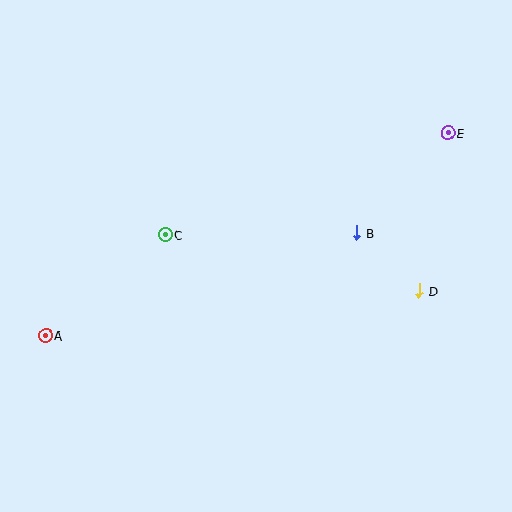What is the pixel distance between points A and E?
The distance between A and E is 451 pixels.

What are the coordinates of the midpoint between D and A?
The midpoint between D and A is at (232, 313).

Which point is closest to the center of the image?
Point C at (165, 235) is closest to the center.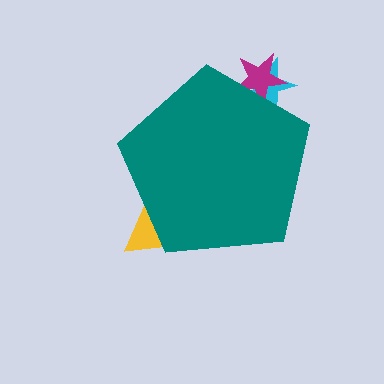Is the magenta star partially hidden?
Yes, the magenta star is partially hidden behind the teal pentagon.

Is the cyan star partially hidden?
Yes, the cyan star is partially hidden behind the teal pentagon.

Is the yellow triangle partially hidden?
Yes, the yellow triangle is partially hidden behind the teal pentagon.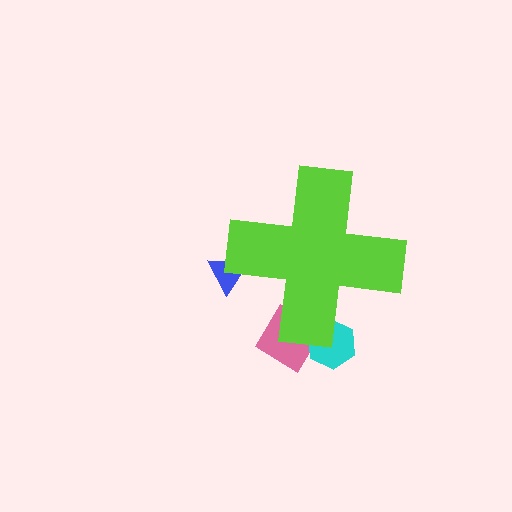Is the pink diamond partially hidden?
Yes, the pink diamond is partially hidden behind the lime cross.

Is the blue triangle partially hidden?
Yes, the blue triangle is partially hidden behind the lime cross.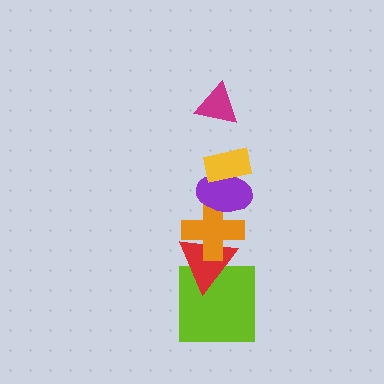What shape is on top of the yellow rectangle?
The magenta triangle is on top of the yellow rectangle.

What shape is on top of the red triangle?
The orange cross is on top of the red triangle.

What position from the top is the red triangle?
The red triangle is 5th from the top.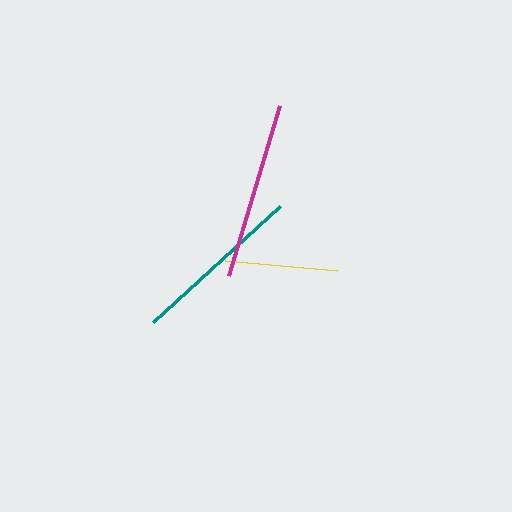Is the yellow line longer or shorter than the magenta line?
The magenta line is longer than the yellow line.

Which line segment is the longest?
The magenta line is the longest at approximately 177 pixels.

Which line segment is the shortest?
The yellow line is the shortest at approximately 113 pixels.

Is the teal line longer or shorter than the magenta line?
The magenta line is longer than the teal line.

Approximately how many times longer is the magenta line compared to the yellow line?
The magenta line is approximately 1.6 times the length of the yellow line.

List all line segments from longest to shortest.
From longest to shortest: magenta, teal, yellow.